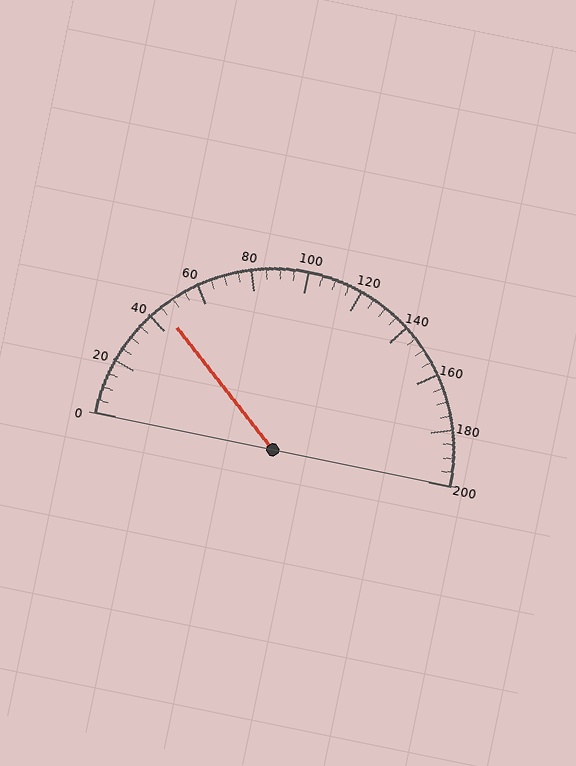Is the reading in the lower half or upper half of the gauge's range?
The reading is in the lower half of the range (0 to 200).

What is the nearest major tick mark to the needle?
The nearest major tick mark is 40.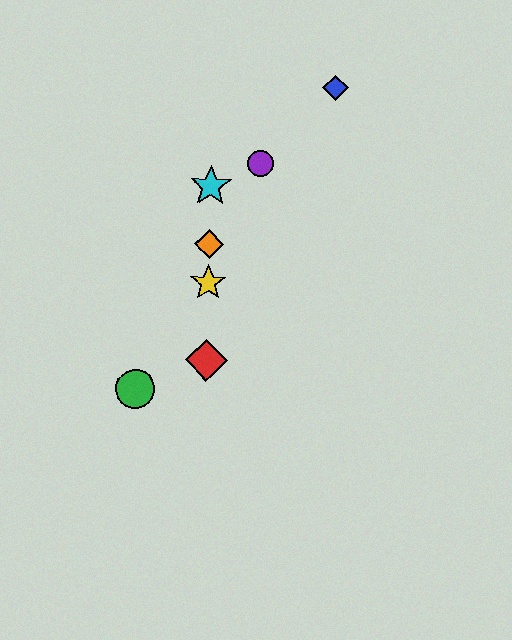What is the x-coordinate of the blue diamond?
The blue diamond is at x≈335.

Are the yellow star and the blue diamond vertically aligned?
No, the yellow star is at x≈208 and the blue diamond is at x≈335.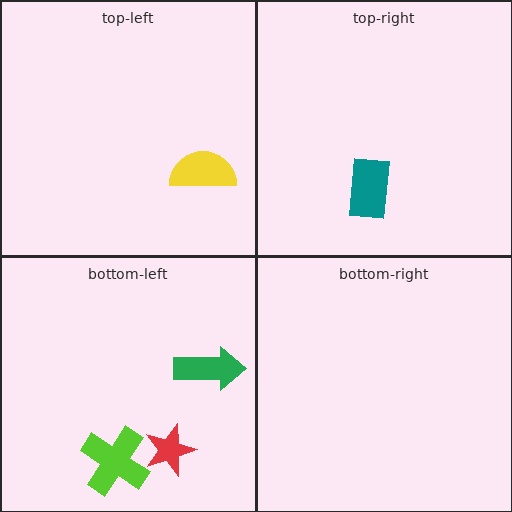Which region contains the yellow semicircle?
The top-left region.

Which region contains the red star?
The bottom-left region.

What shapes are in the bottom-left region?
The lime cross, the green arrow, the red star.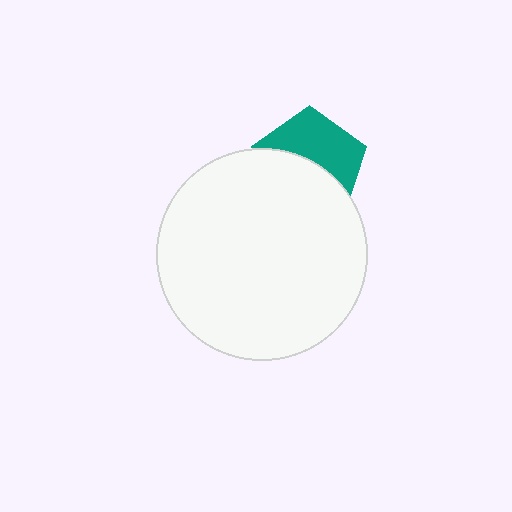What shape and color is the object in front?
The object in front is a white circle.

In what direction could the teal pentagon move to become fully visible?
The teal pentagon could move up. That would shift it out from behind the white circle entirely.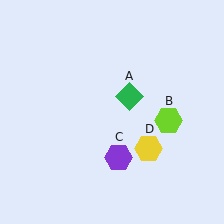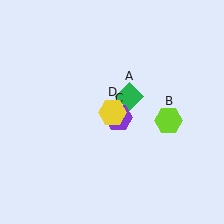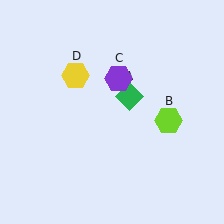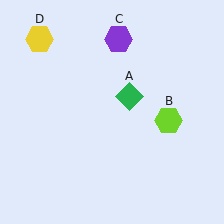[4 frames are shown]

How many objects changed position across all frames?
2 objects changed position: purple hexagon (object C), yellow hexagon (object D).